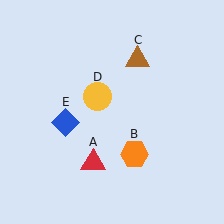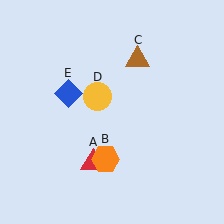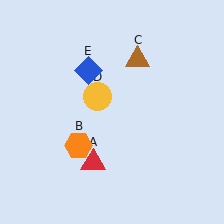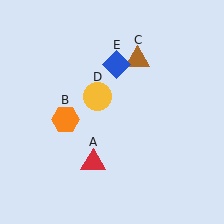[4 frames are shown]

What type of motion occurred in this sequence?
The orange hexagon (object B), blue diamond (object E) rotated clockwise around the center of the scene.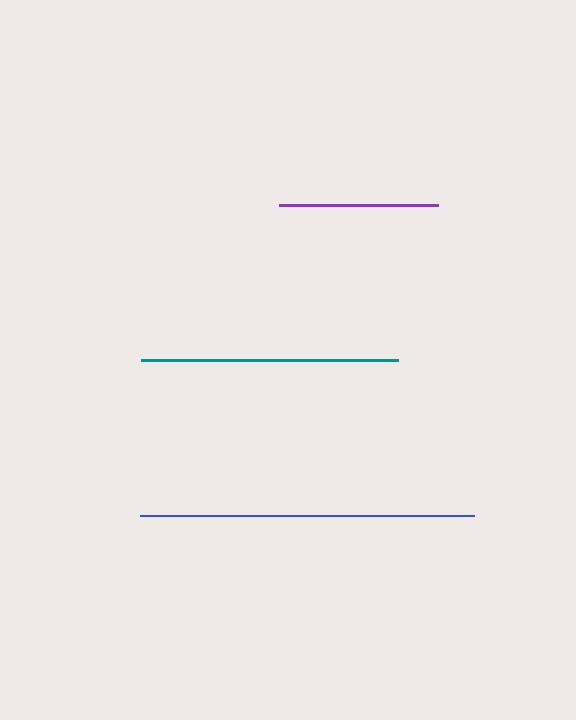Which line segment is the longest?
The blue line is the longest at approximately 334 pixels.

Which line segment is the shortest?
The purple line is the shortest at approximately 158 pixels.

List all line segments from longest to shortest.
From longest to shortest: blue, teal, purple.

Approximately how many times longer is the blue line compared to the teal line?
The blue line is approximately 1.3 times the length of the teal line.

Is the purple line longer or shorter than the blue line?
The blue line is longer than the purple line.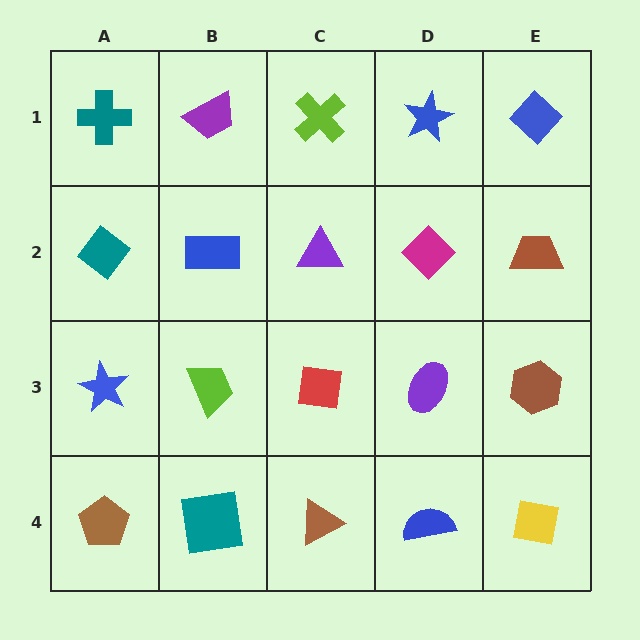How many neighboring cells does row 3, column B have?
4.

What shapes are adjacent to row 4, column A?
A blue star (row 3, column A), a teal square (row 4, column B).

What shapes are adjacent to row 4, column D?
A purple ellipse (row 3, column D), a brown triangle (row 4, column C), a yellow square (row 4, column E).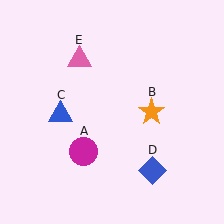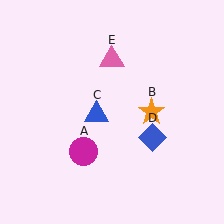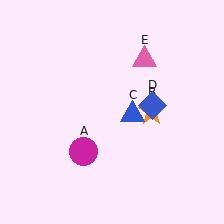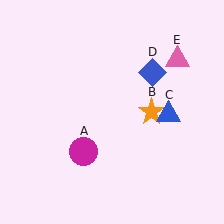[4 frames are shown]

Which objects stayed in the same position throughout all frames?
Magenta circle (object A) and orange star (object B) remained stationary.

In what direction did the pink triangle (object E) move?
The pink triangle (object E) moved right.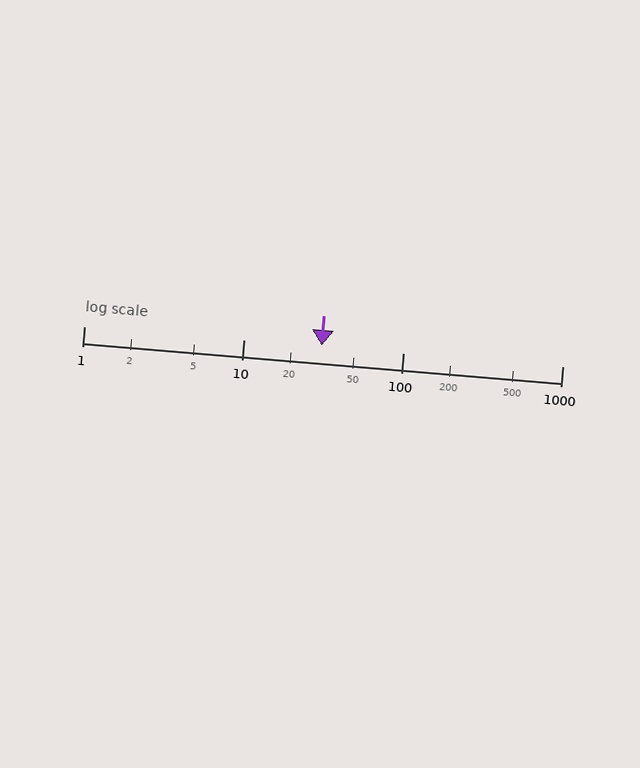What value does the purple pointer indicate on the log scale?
The pointer indicates approximately 31.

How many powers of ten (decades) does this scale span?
The scale spans 3 decades, from 1 to 1000.